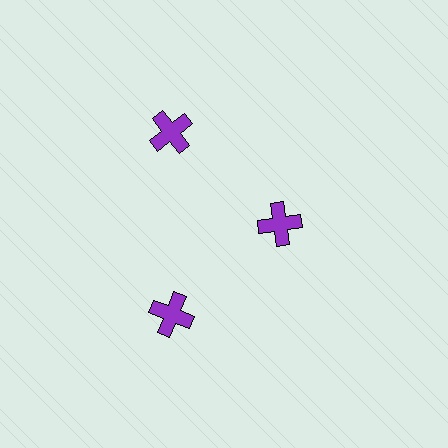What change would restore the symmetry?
The symmetry would be restored by moving it outward, back onto the ring so that all 3 crosses sit at equal angles and equal distance from the center.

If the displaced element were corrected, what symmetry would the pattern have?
It would have 3-fold rotational symmetry — the pattern would map onto itself every 120 degrees.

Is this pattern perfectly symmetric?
No. The 3 purple crosses are arranged in a ring, but one element near the 3 o'clock position is pulled inward toward the center, breaking the 3-fold rotational symmetry.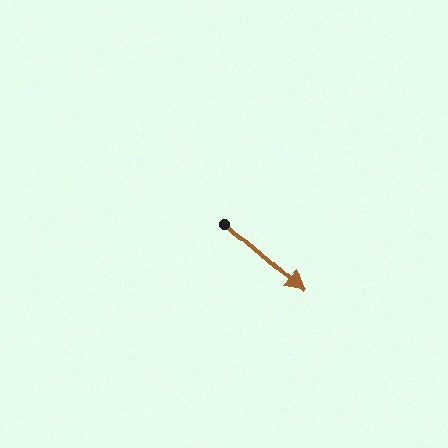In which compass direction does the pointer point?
Southeast.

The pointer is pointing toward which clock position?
Roughly 4 o'clock.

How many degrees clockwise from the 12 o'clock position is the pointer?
Approximately 131 degrees.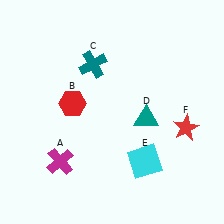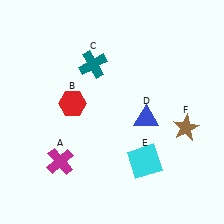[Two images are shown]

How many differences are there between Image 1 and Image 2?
There are 2 differences between the two images.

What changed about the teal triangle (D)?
In Image 1, D is teal. In Image 2, it changed to blue.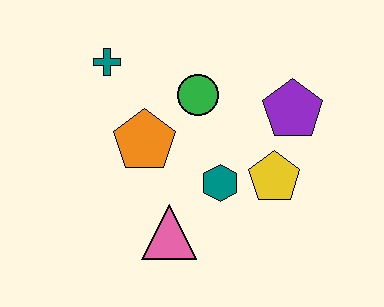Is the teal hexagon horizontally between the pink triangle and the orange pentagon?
No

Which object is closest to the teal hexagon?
The yellow pentagon is closest to the teal hexagon.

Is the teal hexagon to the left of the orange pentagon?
No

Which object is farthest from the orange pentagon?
The purple pentagon is farthest from the orange pentagon.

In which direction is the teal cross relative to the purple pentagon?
The teal cross is to the left of the purple pentagon.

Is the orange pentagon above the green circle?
No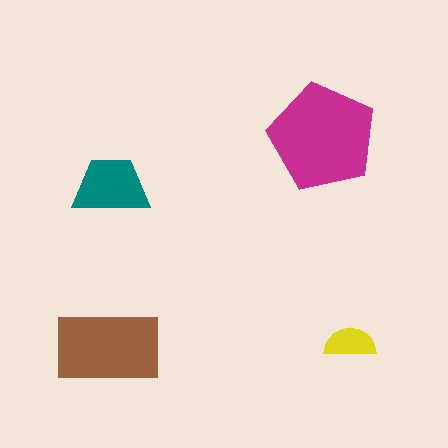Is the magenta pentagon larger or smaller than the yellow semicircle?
Larger.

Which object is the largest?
The magenta pentagon.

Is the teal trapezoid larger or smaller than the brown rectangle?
Smaller.